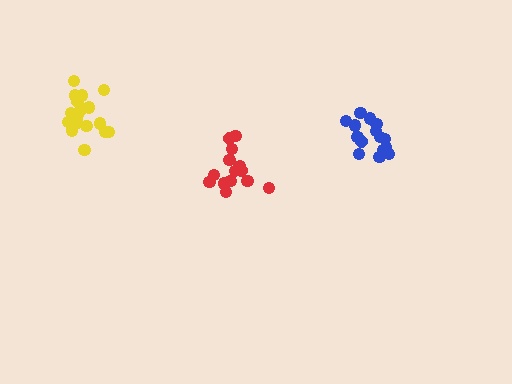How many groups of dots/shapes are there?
There are 3 groups.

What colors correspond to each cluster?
The clusters are colored: blue, yellow, red.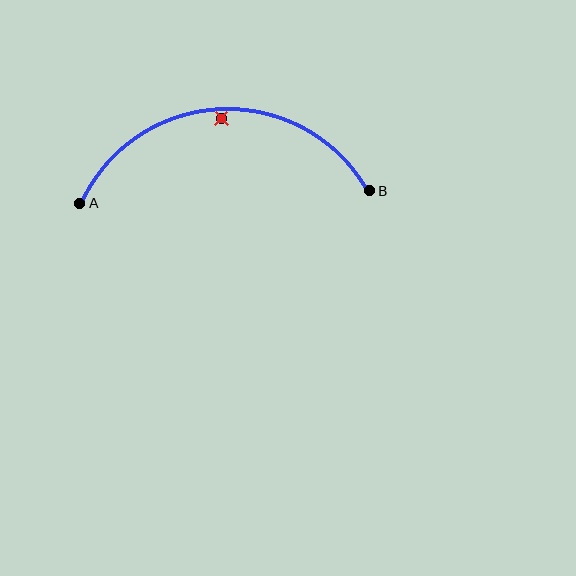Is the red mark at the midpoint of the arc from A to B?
No — the red mark does not lie on the arc at all. It sits slightly inside the curve.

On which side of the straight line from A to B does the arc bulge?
The arc bulges above the straight line connecting A and B.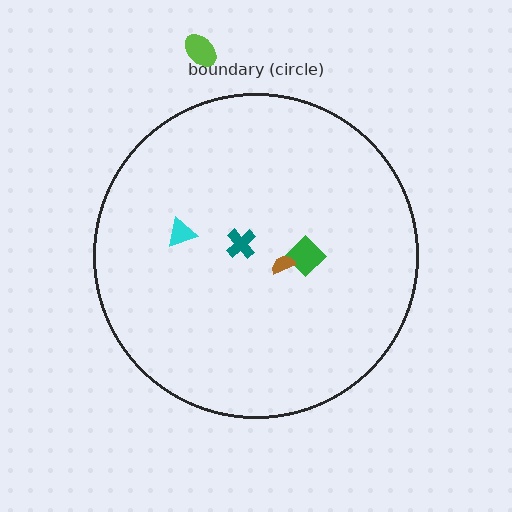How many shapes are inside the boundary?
4 inside, 1 outside.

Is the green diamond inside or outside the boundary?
Inside.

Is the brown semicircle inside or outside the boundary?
Inside.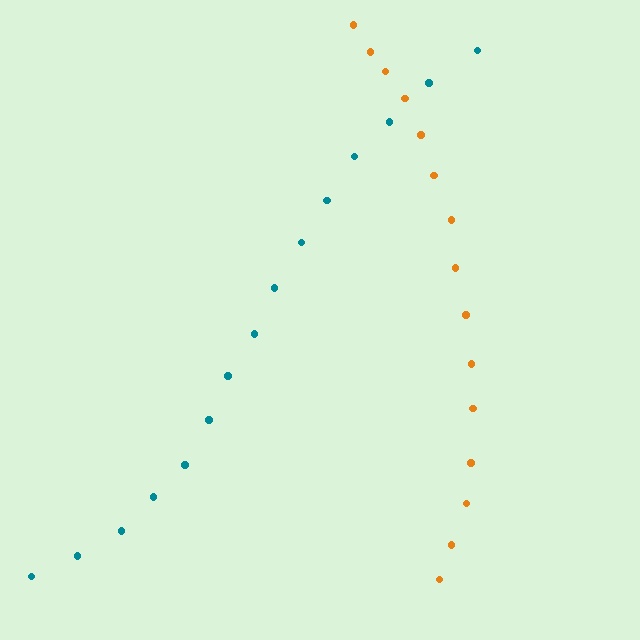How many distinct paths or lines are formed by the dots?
There are 2 distinct paths.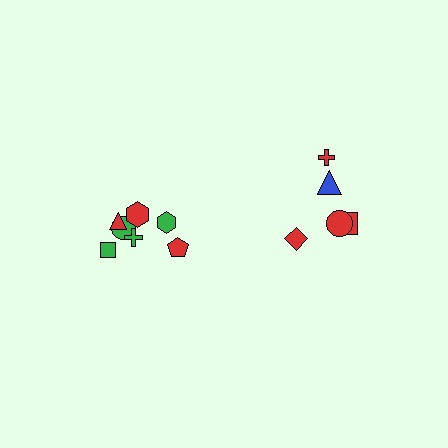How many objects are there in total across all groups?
There are 12 objects.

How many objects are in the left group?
There are 7 objects.